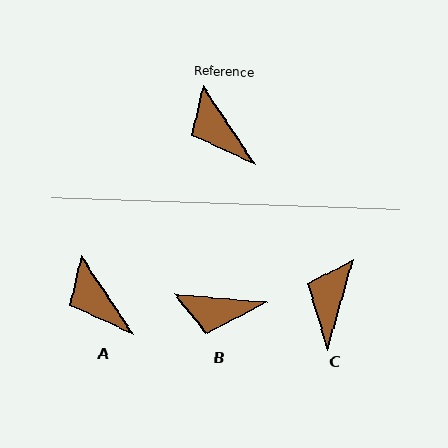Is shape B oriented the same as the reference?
No, it is off by about 52 degrees.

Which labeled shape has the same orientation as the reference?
A.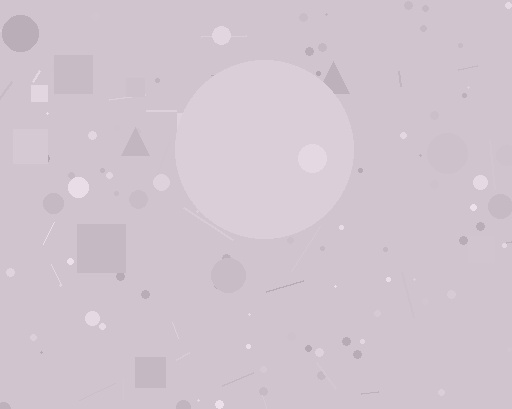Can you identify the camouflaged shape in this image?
The camouflaged shape is a circle.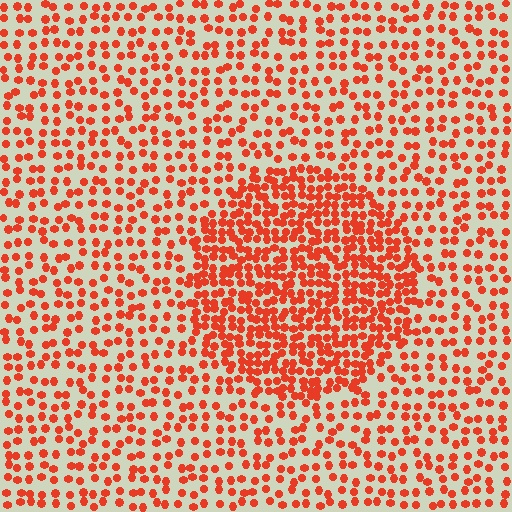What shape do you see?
I see a circle.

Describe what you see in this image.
The image contains small red elements arranged at two different densities. A circle-shaped region is visible where the elements are more densely packed than the surrounding area.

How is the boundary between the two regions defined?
The boundary is defined by a change in element density (approximately 2.0x ratio). All elements are the same color, size, and shape.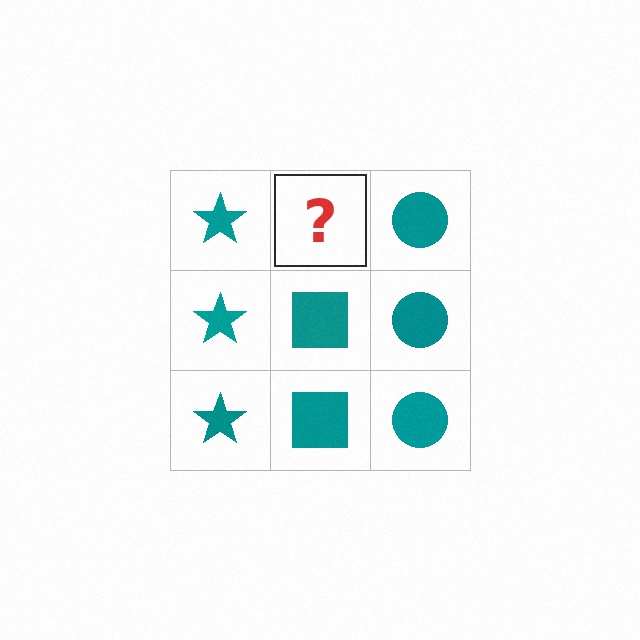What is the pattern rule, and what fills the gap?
The rule is that each column has a consistent shape. The gap should be filled with a teal square.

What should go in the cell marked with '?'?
The missing cell should contain a teal square.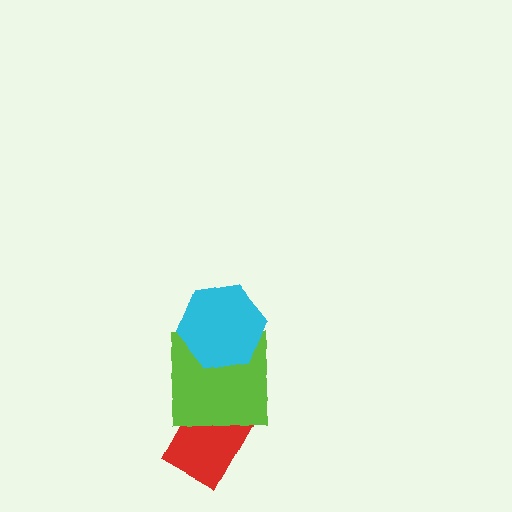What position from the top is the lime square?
The lime square is 2nd from the top.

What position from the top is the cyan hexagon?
The cyan hexagon is 1st from the top.